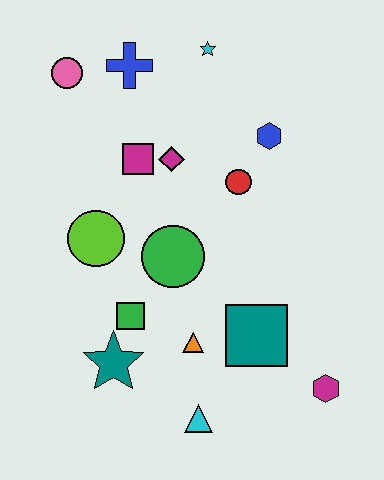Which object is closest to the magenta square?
The magenta diamond is closest to the magenta square.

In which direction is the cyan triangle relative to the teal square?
The cyan triangle is below the teal square.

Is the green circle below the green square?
No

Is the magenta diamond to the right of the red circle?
No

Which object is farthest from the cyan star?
The cyan triangle is farthest from the cyan star.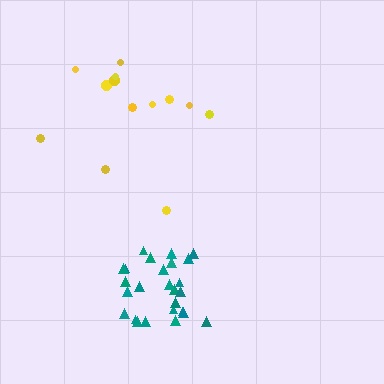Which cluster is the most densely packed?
Teal.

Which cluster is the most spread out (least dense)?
Yellow.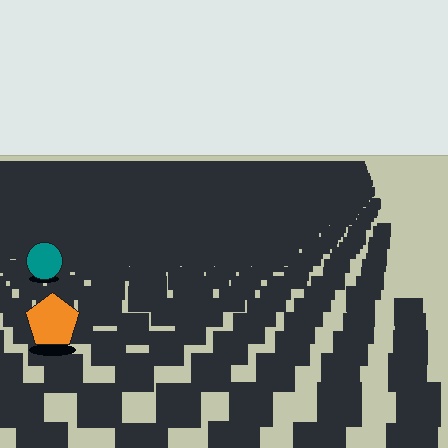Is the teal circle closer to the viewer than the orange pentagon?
No. The orange pentagon is closer — you can tell from the texture gradient: the ground texture is coarser near it.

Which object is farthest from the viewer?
The teal circle is farthest from the viewer. It appears smaller and the ground texture around it is denser.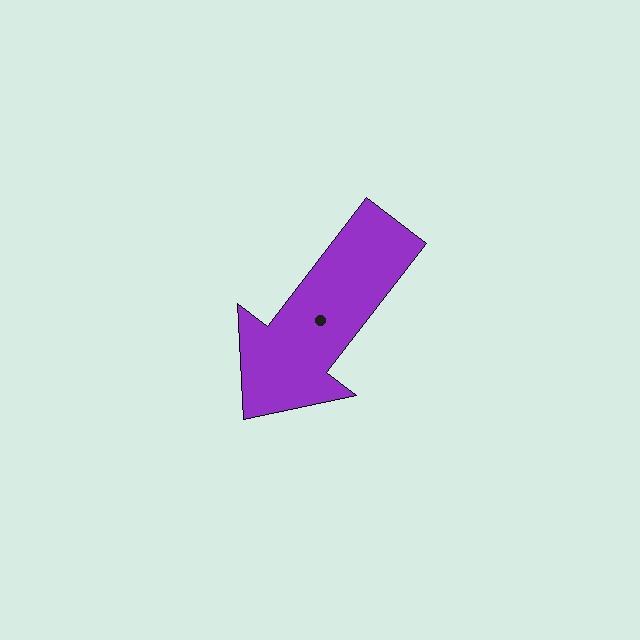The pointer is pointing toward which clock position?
Roughly 7 o'clock.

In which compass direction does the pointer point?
Southwest.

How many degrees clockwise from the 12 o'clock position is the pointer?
Approximately 218 degrees.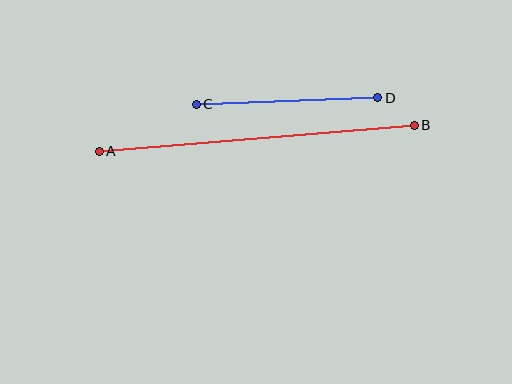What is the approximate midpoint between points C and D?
The midpoint is at approximately (287, 101) pixels.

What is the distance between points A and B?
The distance is approximately 316 pixels.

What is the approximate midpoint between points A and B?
The midpoint is at approximately (257, 138) pixels.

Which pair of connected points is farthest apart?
Points A and B are farthest apart.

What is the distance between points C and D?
The distance is approximately 181 pixels.